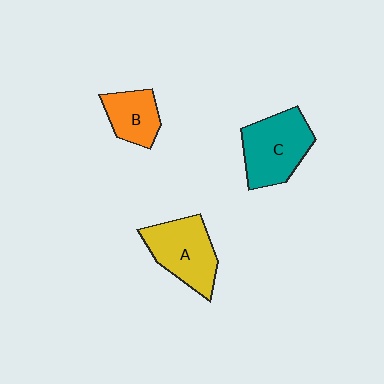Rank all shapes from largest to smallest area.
From largest to smallest: C (teal), A (yellow), B (orange).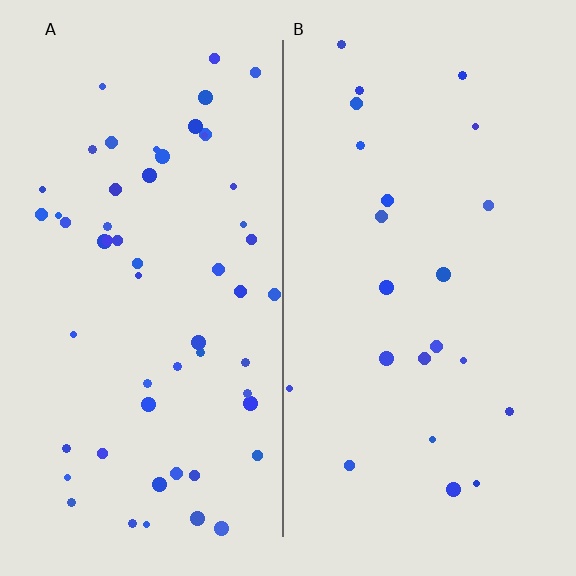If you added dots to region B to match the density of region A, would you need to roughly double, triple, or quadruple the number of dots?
Approximately double.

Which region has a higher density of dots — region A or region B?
A (the left).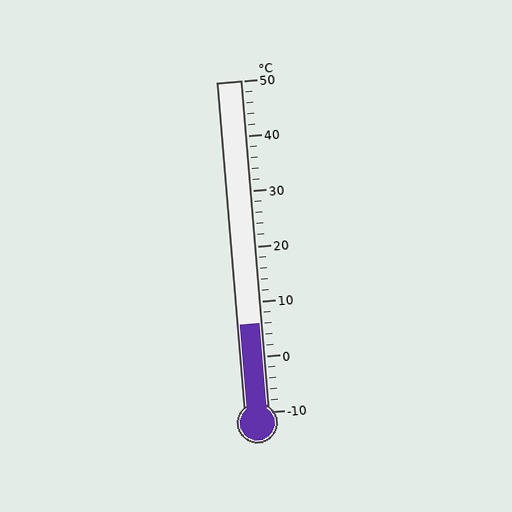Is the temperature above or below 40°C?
The temperature is below 40°C.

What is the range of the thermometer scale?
The thermometer scale ranges from -10°C to 50°C.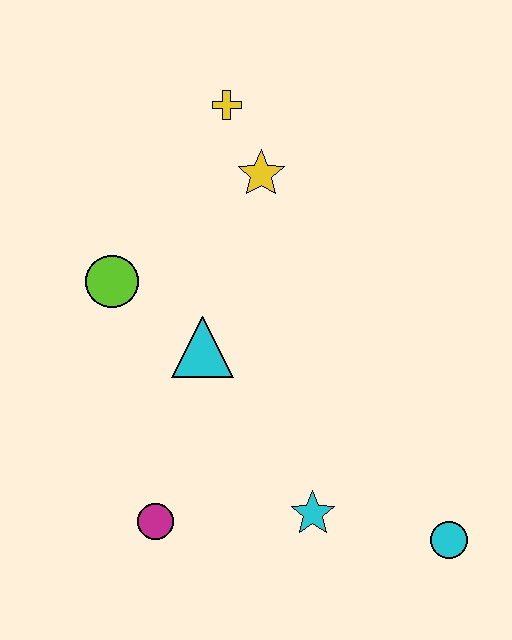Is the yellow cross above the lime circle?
Yes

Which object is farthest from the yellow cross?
The cyan circle is farthest from the yellow cross.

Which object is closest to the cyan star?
The cyan circle is closest to the cyan star.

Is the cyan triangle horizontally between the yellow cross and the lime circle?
Yes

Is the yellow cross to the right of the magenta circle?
Yes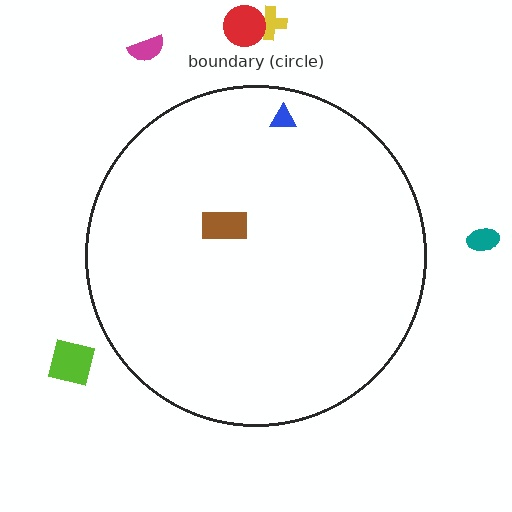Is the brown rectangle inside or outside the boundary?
Inside.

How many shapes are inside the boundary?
2 inside, 5 outside.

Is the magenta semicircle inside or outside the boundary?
Outside.